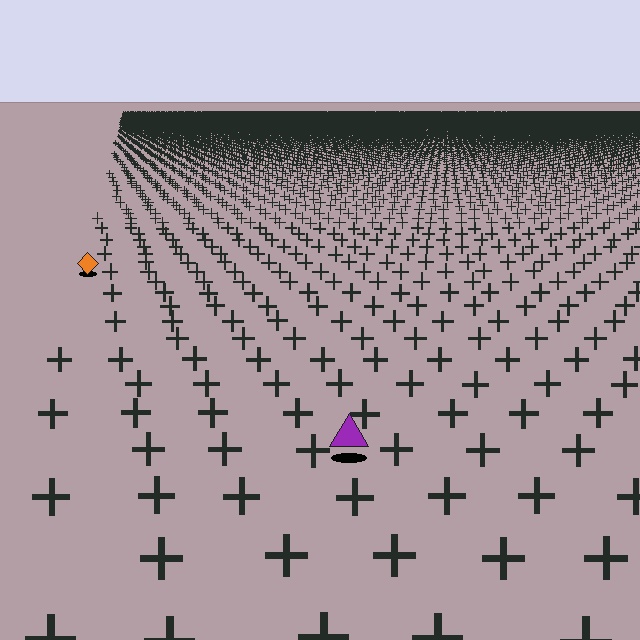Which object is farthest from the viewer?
The orange diamond is farthest from the viewer. It appears smaller and the ground texture around it is denser.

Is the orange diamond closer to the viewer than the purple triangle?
No. The purple triangle is closer — you can tell from the texture gradient: the ground texture is coarser near it.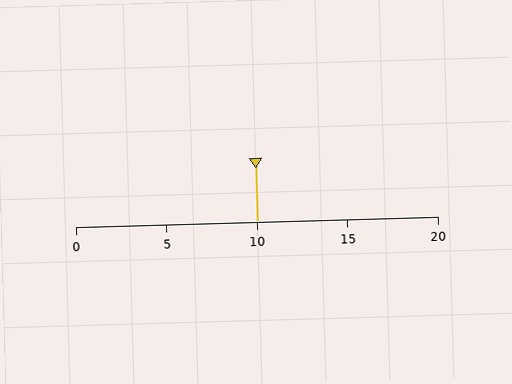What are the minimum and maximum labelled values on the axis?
The axis runs from 0 to 20.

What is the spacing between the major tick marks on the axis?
The major ticks are spaced 5 apart.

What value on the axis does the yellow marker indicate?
The marker indicates approximately 10.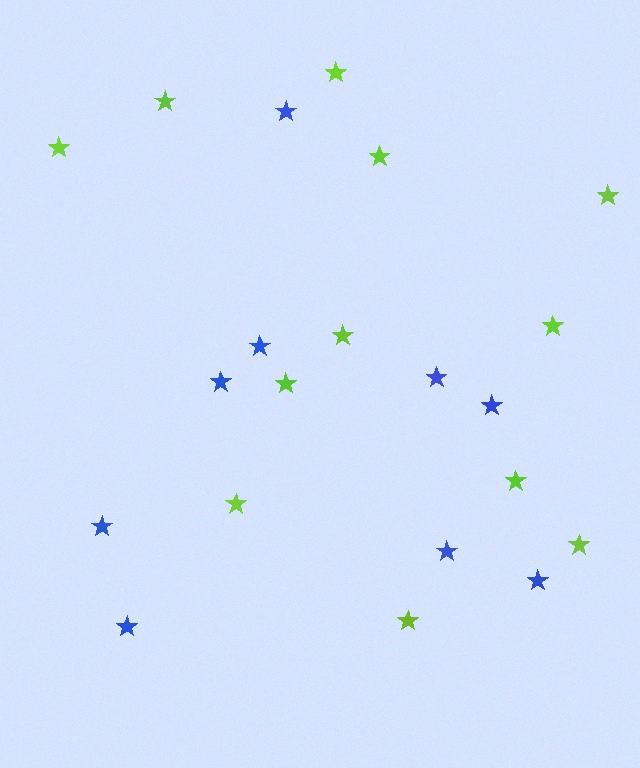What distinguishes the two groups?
There are 2 groups: one group of lime stars (12) and one group of blue stars (9).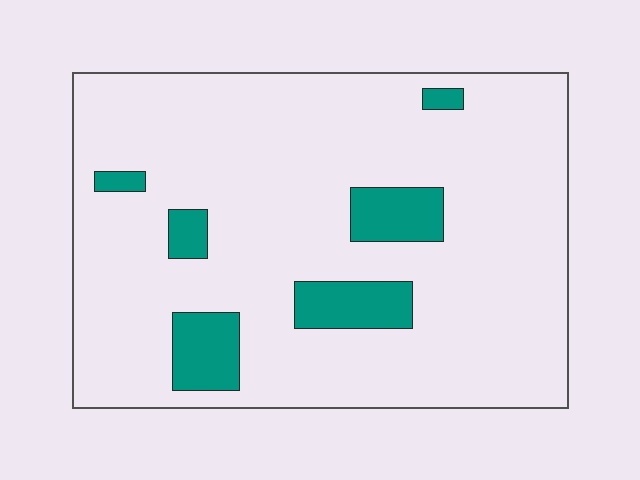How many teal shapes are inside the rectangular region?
6.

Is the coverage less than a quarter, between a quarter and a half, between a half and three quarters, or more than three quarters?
Less than a quarter.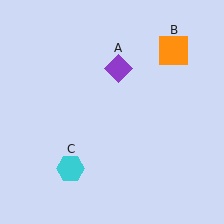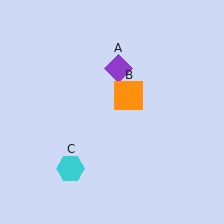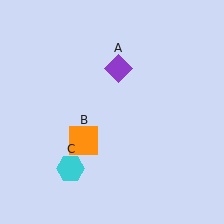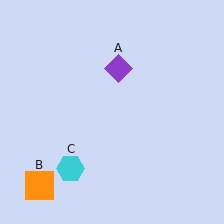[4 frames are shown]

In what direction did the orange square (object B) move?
The orange square (object B) moved down and to the left.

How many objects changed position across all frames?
1 object changed position: orange square (object B).